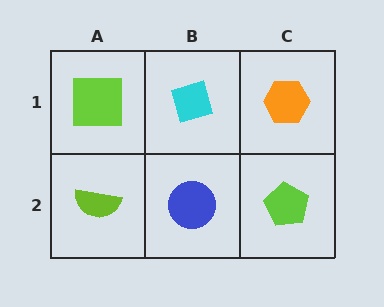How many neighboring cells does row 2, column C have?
2.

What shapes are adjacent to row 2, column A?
A lime square (row 1, column A), a blue circle (row 2, column B).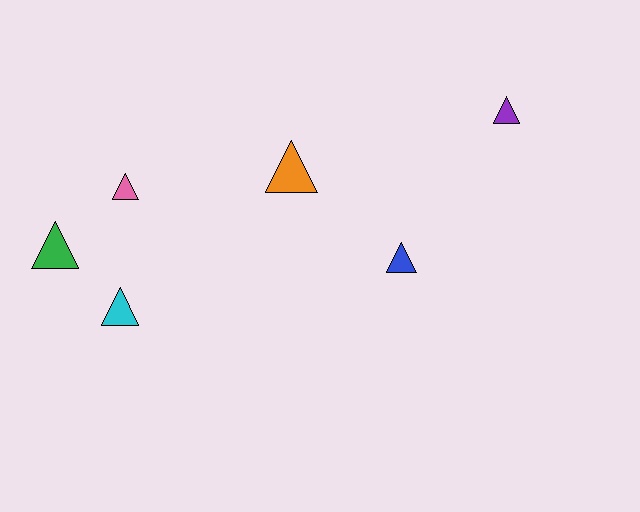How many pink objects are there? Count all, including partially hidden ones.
There is 1 pink object.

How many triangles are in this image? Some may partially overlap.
There are 6 triangles.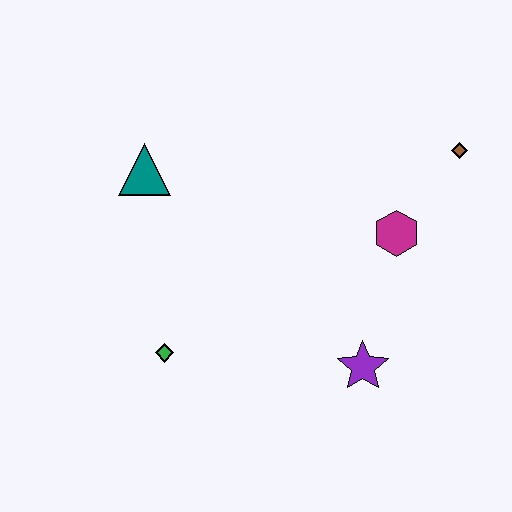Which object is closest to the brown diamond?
The magenta hexagon is closest to the brown diamond.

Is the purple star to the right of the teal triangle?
Yes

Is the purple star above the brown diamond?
No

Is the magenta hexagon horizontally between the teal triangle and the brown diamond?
Yes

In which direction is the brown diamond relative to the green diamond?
The brown diamond is to the right of the green diamond.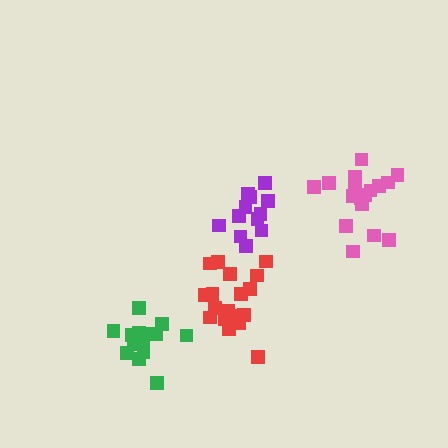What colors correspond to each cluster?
The clusters are colored: green, red, pink, purple.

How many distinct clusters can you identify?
There are 4 distinct clusters.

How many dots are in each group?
Group 1: 15 dots, Group 2: 18 dots, Group 3: 17 dots, Group 4: 12 dots (62 total).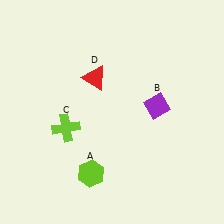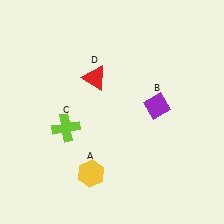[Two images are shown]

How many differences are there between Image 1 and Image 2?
There is 1 difference between the two images.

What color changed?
The hexagon (A) changed from lime in Image 1 to yellow in Image 2.